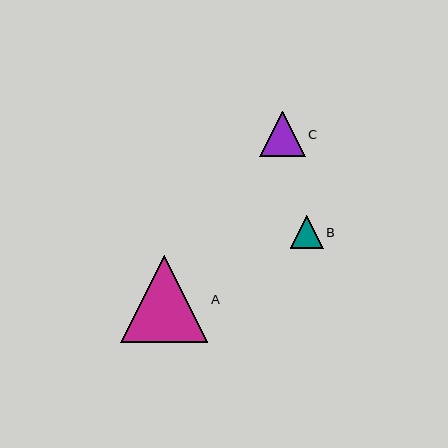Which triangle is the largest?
Triangle A is the largest with a size of approximately 87 pixels.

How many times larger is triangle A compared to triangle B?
Triangle A is approximately 2.6 times the size of triangle B.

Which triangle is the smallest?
Triangle B is the smallest with a size of approximately 33 pixels.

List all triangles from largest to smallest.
From largest to smallest: A, C, B.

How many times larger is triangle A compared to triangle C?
Triangle A is approximately 1.9 times the size of triangle C.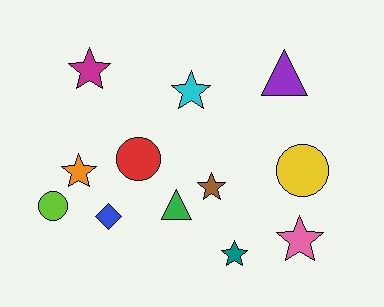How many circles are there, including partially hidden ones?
There are 3 circles.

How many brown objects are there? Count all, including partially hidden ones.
There is 1 brown object.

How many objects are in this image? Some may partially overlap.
There are 12 objects.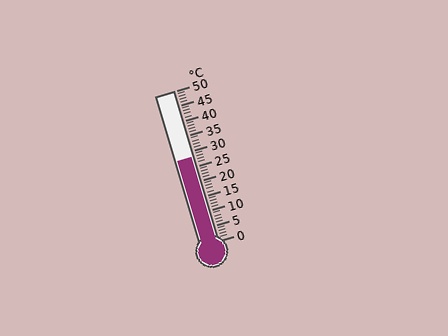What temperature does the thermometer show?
The thermometer shows approximately 28°C.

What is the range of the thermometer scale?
The thermometer scale ranges from 0°C to 50°C.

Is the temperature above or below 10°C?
The temperature is above 10°C.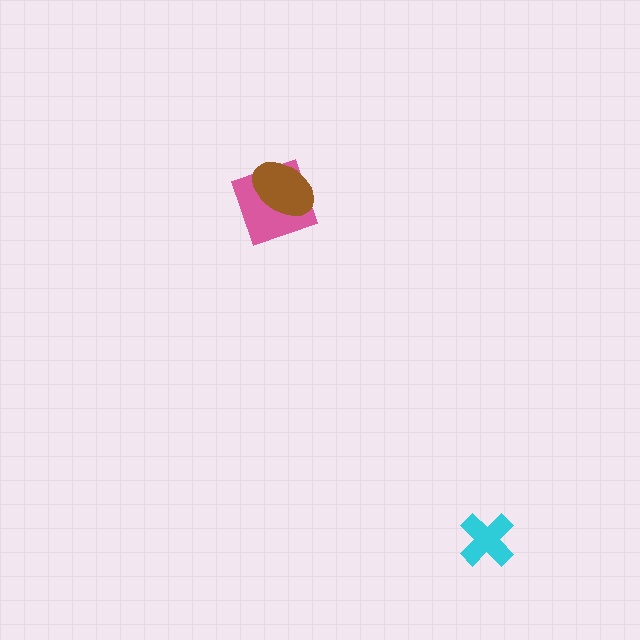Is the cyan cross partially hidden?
No, no other shape covers it.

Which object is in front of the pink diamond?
The brown ellipse is in front of the pink diamond.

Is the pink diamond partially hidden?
Yes, it is partially covered by another shape.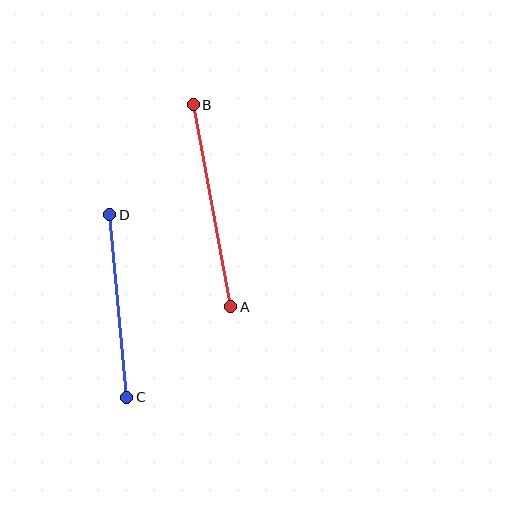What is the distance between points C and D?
The distance is approximately 183 pixels.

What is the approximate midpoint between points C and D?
The midpoint is at approximately (118, 306) pixels.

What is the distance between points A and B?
The distance is approximately 205 pixels.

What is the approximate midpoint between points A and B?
The midpoint is at approximately (212, 206) pixels.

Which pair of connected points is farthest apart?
Points A and B are farthest apart.